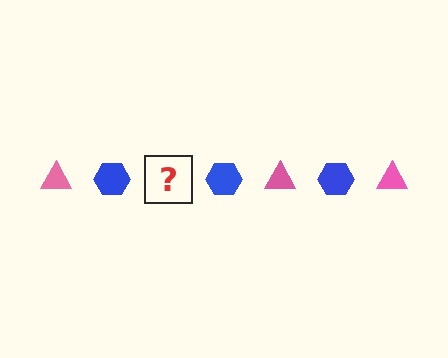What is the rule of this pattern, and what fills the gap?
The rule is that the pattern alternates between pink triangle and blue hexagon. The gap should be filled with a pink triangle.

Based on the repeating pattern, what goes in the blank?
The blank should be a pink triangle.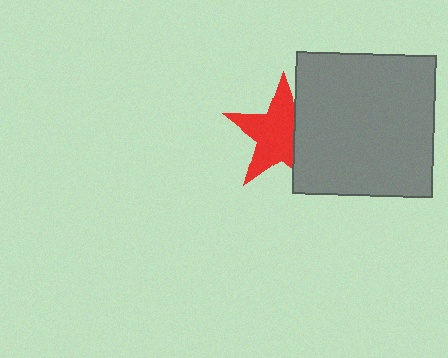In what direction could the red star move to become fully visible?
The red star could move left. That would shift it out from behind the gray rectangle entirely.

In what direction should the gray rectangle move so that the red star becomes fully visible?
The gray rectangle should move right. That is the shortest direction to clear the overlap and leave the red star fully visible.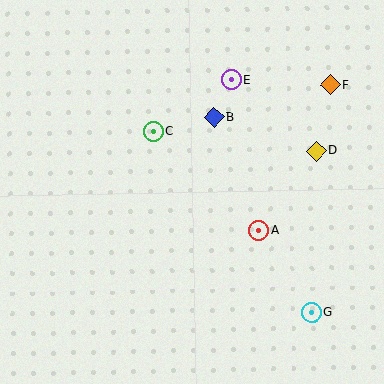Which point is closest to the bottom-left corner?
Point C is closest to the bottom-left corner.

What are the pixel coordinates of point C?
Point C is at (153, 132).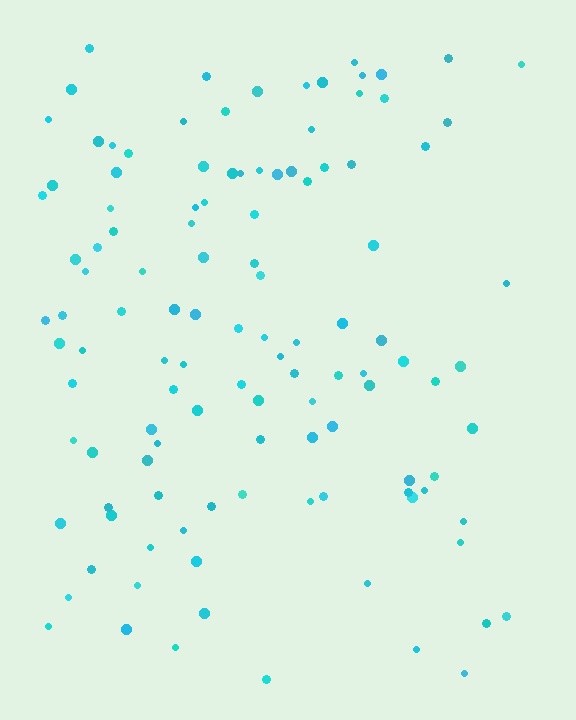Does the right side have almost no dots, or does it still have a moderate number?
Still a moderate number, just noticeably fewer than the left.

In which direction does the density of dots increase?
From right to left, with the left side densest.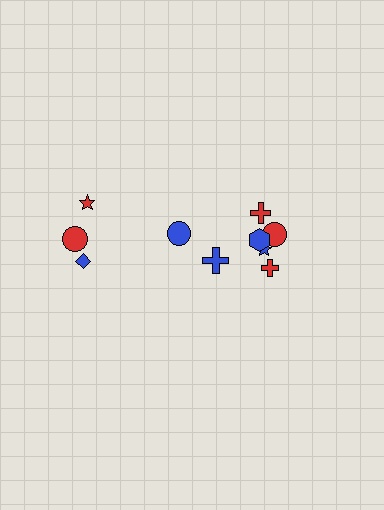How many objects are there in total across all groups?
There are 10 objects.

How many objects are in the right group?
There are 6 objects.